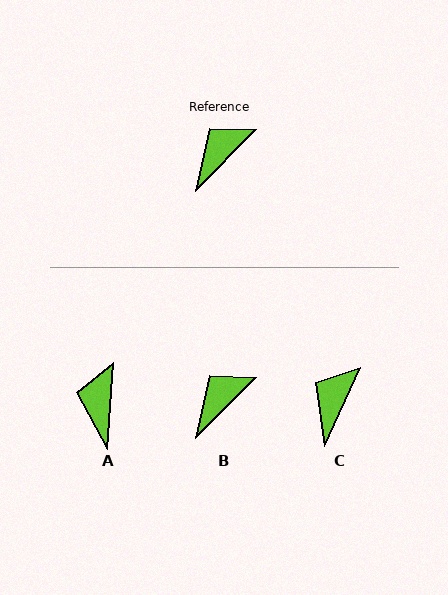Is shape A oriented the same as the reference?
No, it is off by about 41 degrees.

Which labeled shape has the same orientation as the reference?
B.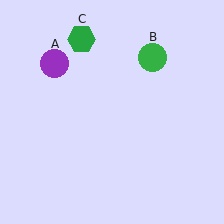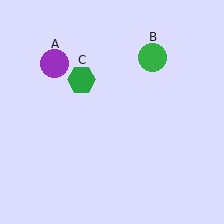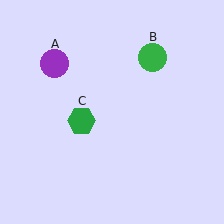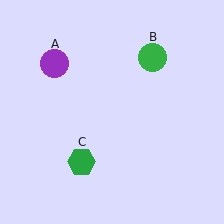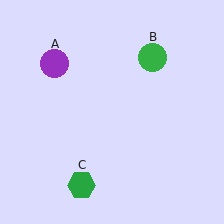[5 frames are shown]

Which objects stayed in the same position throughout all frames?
Purple circle (object A) and green circle (object B) remained stationary.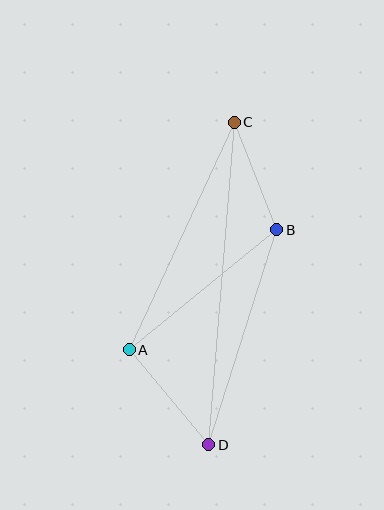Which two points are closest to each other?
Points B and C are closest to each other.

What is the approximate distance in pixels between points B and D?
The distance between B and D is approximately 226 pixels.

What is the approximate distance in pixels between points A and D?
The distance between A and D is approximately 124 pixels.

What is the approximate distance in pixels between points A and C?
The distance between A and C is approximately 251 pixels.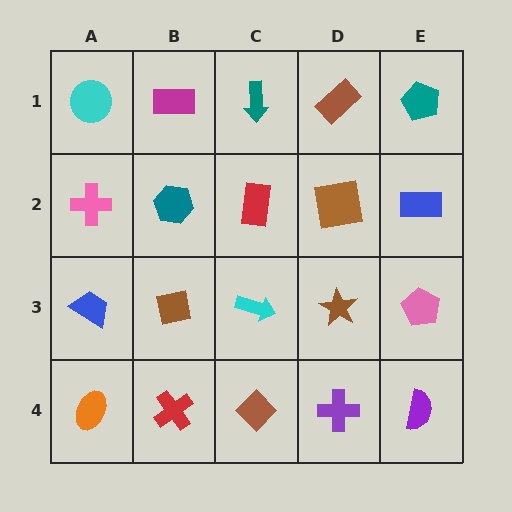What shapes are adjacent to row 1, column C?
A red rectangle (row 2, column C), a magenta rectangle (row 1, column B), a brown rectangle (row 1, column D).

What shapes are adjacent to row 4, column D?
A brown star (row 3, column D), a brown diamond (row 4, column C), a purple semicircle (row 4, column E).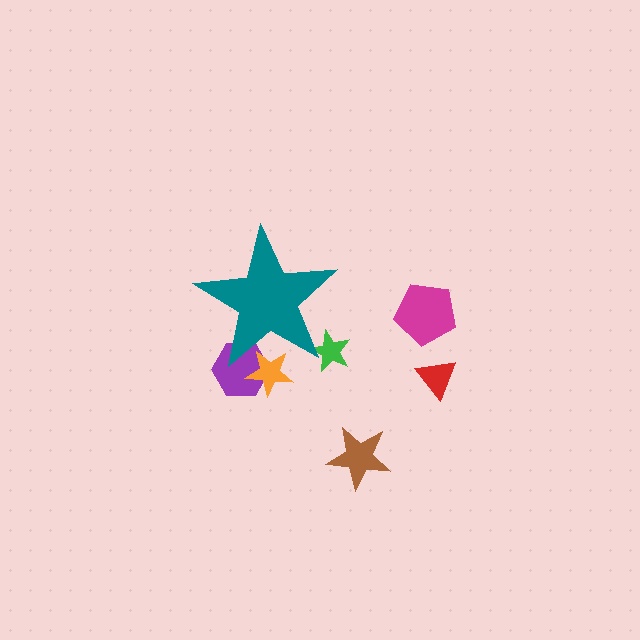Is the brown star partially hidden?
No, the brown star is fully visible.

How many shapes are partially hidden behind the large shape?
3 shapes are partially hidden.